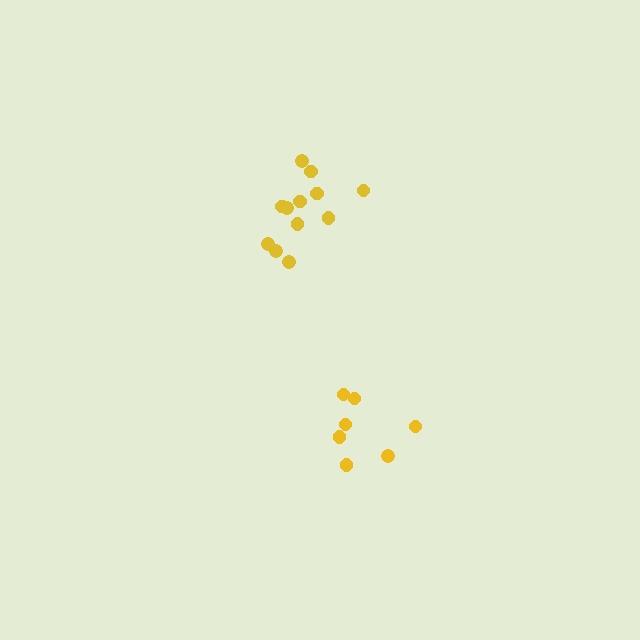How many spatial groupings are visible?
There are 2 spatial groupings.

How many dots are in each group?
Group 1: 7 dots, Group 2: 12 dots (19 total).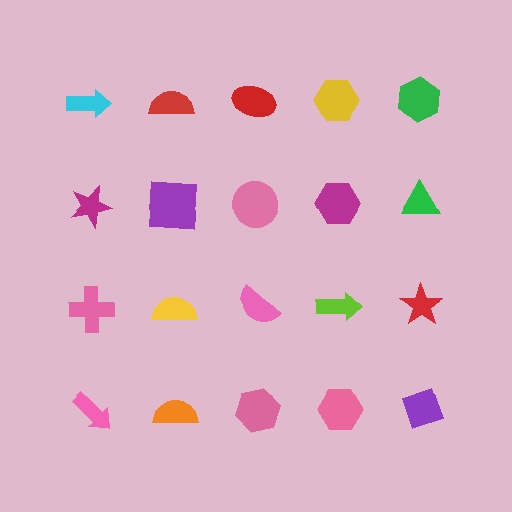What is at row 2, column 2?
A purple square.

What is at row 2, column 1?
A magenta star.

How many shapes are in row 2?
5 shapes.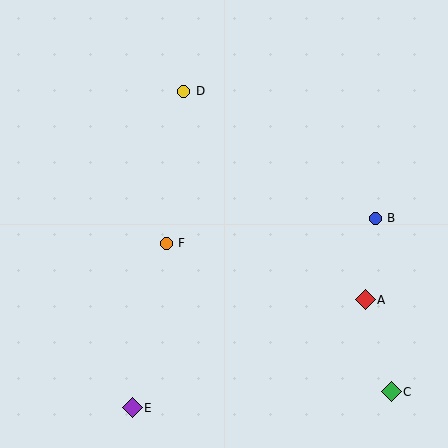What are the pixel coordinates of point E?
Point E is at (132, 408).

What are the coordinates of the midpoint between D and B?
The midpoint between D and B is at (279, 155).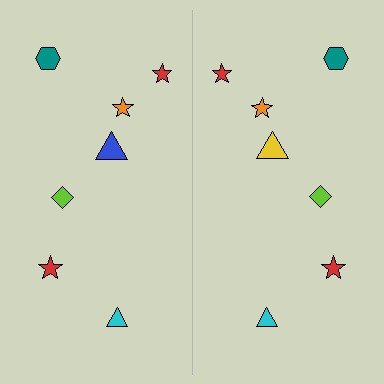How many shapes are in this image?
There are 14 shapes in this image.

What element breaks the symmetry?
The yellow triangle on the right side breaks the symmetry — its mirror counterpart is blue.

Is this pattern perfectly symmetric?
No, the pattern is not perfectly symmetric. The yellow triangle on the right side breaks the symmetry — its mirror counterpart is blue.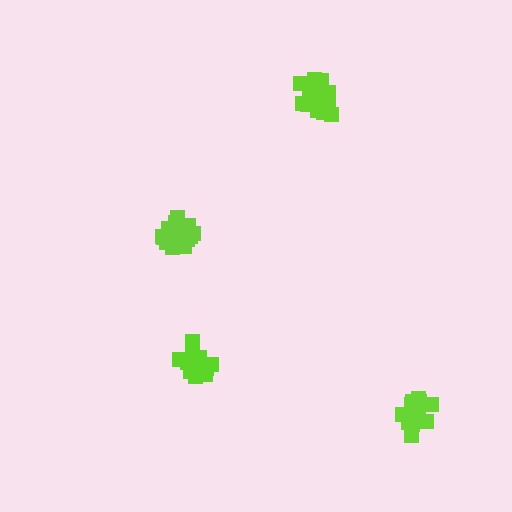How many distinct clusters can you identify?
There are 4 distinct clusters.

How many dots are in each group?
Group 1: 14 dots, Group 2: 20 dots, Group 3: 15 dots, Group 4: 17 dots (66 total).